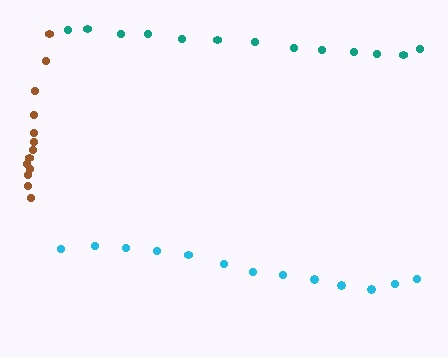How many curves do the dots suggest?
There are 3 distinct paths.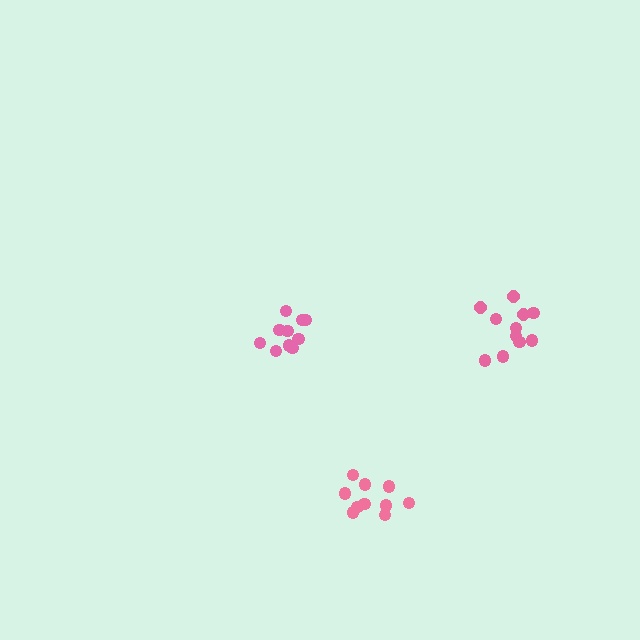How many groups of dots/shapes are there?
There are 3 groups.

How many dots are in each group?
Group 1: 10 dots, Group 2: 10 dots, Group 3: 11 dots (31 total).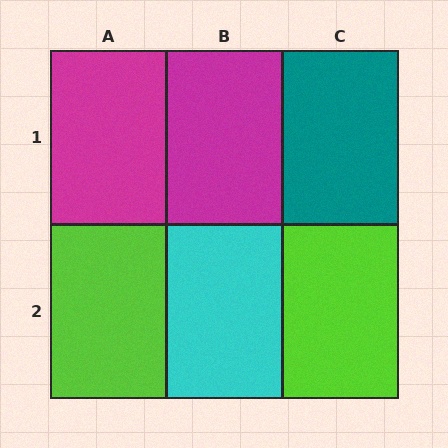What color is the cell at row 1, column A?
Magenta.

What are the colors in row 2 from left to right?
Lime, cyan, lime.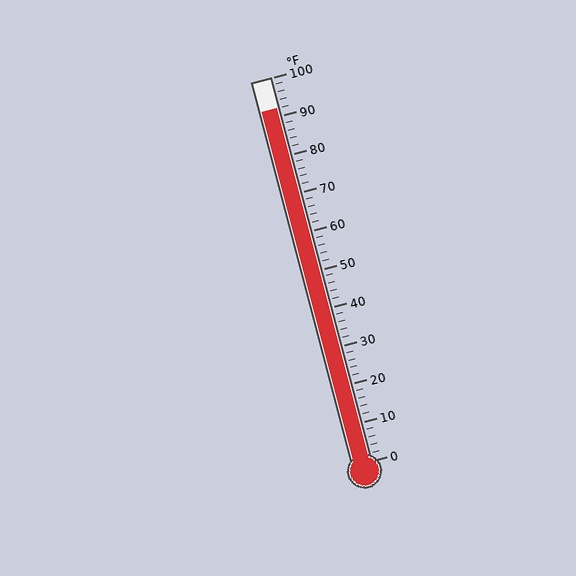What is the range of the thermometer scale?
The thermometer scale ranges from 0°F to 100°F.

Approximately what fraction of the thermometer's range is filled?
The thermometer is filled to approximately 90% of its range.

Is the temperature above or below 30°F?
The temperature is above 30°F.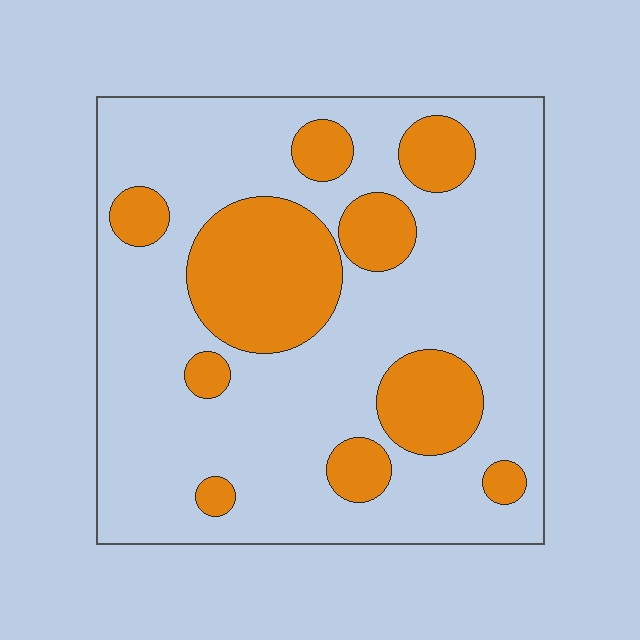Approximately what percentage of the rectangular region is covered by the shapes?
Approximately 25%.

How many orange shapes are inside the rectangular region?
10.